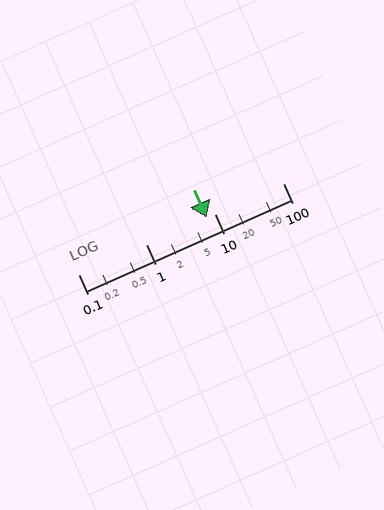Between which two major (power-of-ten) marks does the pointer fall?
The pointer is between 1 and 10.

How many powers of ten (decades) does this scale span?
The scale spans 3 decades, from 0.1 to 100.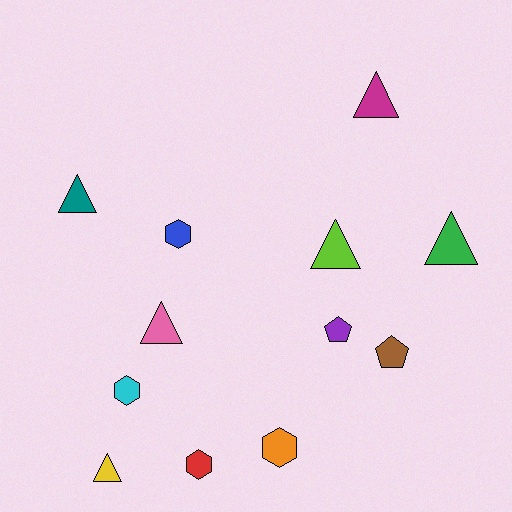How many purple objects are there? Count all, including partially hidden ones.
There is 1 purple object.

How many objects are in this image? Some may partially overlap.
There are 12 objects.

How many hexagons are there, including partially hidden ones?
There are 4 hexagons.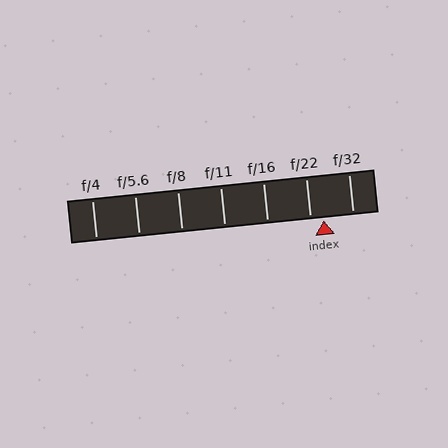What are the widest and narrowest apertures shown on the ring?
The widest aperture shown is f/4 and the narrowest is f/32.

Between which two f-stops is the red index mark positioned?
The index mark is between f/22 and f/32.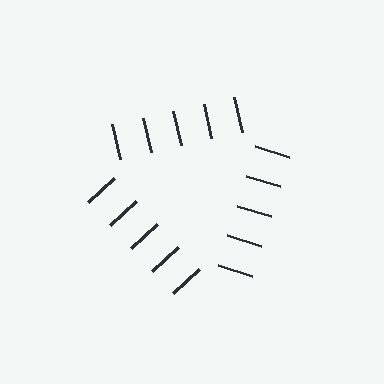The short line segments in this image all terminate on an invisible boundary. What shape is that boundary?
An illusory triangle — the line segments terminate on its edges but no continuous stroke is drawn.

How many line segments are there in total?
15 — 5 along each of the 3 edges.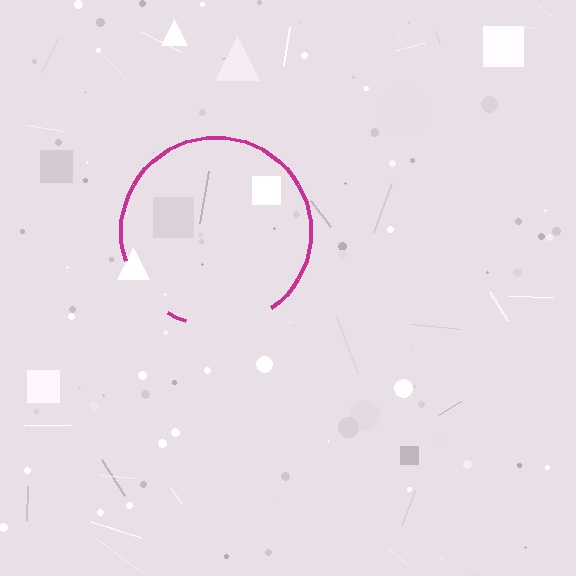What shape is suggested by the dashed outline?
The dashed outline suggests a circle.